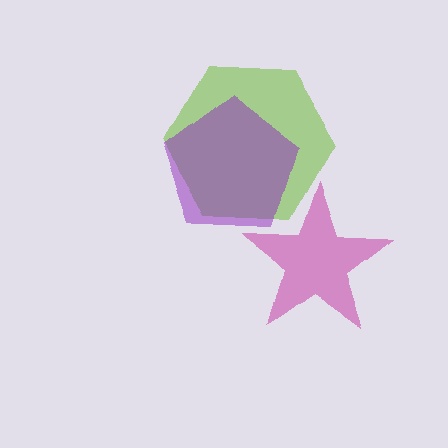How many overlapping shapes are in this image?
There are 3 overlapping shapes in the image.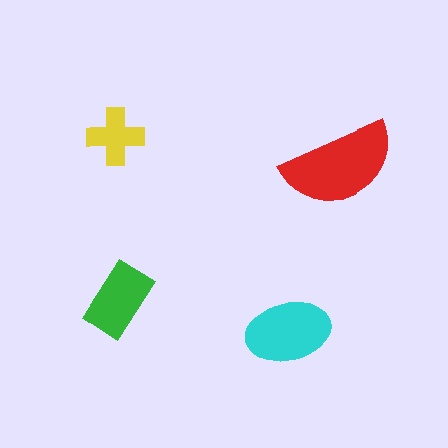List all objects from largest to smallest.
The red semicircle, the cyan ellipse, the green rectangle, the yellow cross.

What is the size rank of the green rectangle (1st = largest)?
3rd.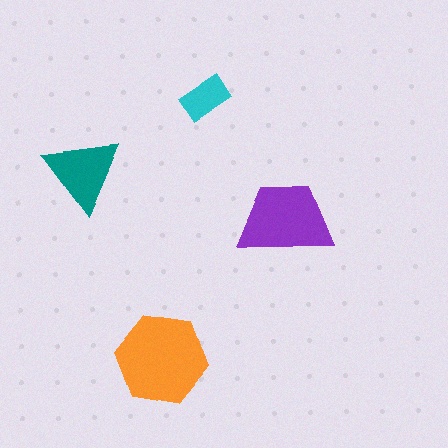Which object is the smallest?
The cyan rectangle.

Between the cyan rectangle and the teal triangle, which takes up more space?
The teal triangle.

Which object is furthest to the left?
The teal triangle is leftmost.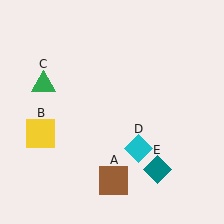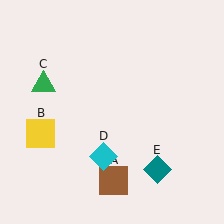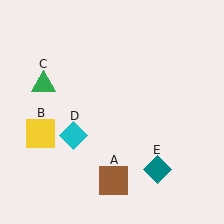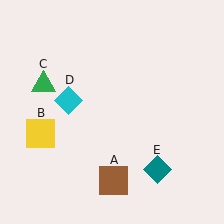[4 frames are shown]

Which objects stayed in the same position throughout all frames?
Brown square (object A) and yellow square (object B) and green triangle (object C) and teal diamond (object E) remained stationary.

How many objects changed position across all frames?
1 object changed position: cyan diamond (object D).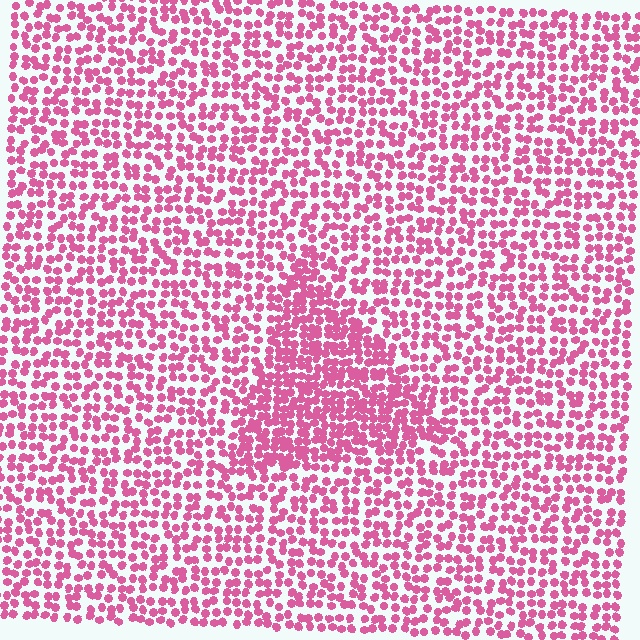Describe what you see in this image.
The image contains small pink elements arranged at two different densities. A triangle-shaped region is visible where the elements are more densely packed than the surrounding area.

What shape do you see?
I see a triangle.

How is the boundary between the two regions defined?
The boundary is defined by a change in element density (approximately 1.7x ratio). All elements are the same color, size, and shape.